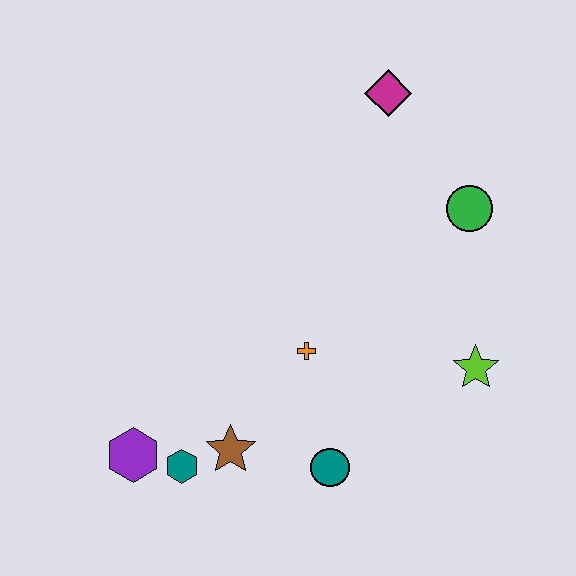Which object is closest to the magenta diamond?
The green circle is closest to the magenta diamond.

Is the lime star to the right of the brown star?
Yes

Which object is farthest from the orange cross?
The magenta diamond is farthest from the orange cross.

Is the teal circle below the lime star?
Yes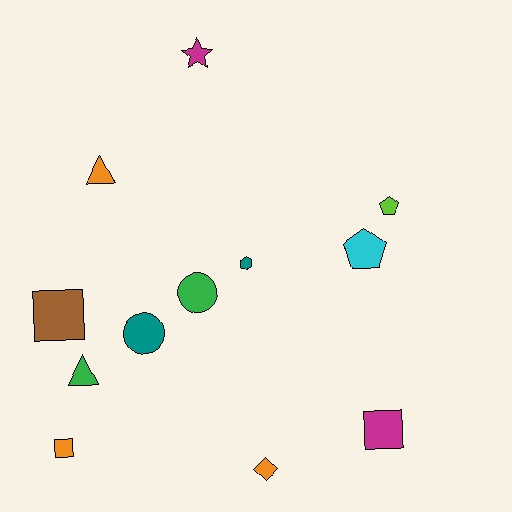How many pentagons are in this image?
There are 2 pentagons.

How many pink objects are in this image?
There are no pink objects.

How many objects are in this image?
There are 12 objects.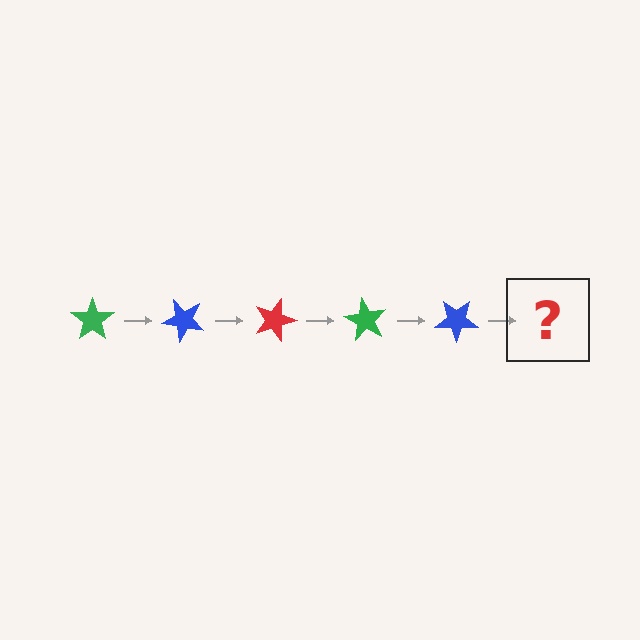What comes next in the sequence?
The next element should be a red star, rotated 225 degrees from the start.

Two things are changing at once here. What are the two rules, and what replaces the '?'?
The two rules are that it rotates 45 degrees each step and the color cycles through green, blue, and red. The '?' should be a red star, rotated 225 degrees from the start.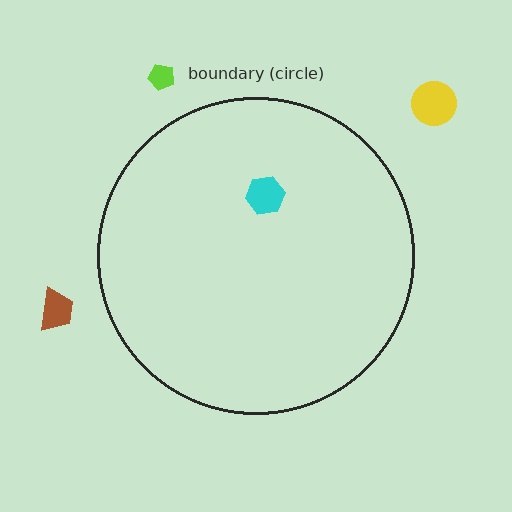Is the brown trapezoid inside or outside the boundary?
Outside.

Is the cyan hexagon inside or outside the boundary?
Inside.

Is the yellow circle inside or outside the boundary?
Outside.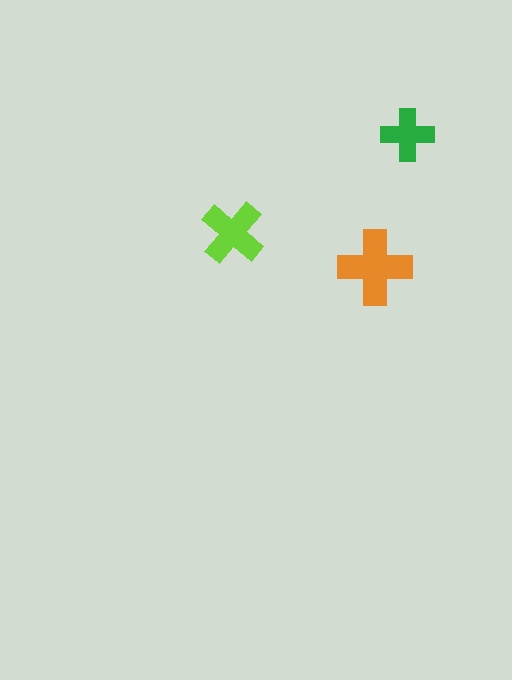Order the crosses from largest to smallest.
the orange one, the lime one, the green one.